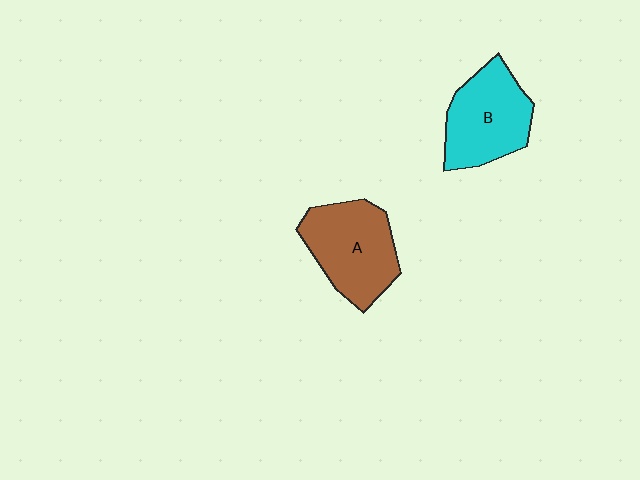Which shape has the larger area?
Shape A (brown).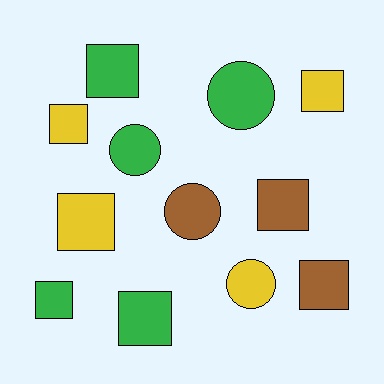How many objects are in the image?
There are 12 objects.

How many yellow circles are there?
There is 1 yellow circle.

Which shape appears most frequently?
Square, with 8 objects.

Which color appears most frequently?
Green, with 5 objects.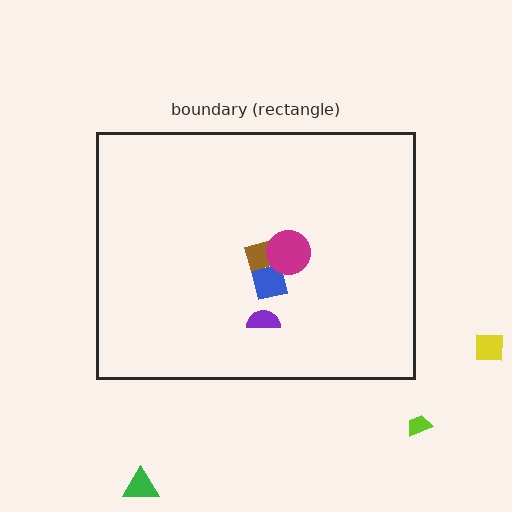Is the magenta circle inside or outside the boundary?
Inside.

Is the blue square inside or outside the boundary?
Inside.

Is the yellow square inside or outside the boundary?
Outside.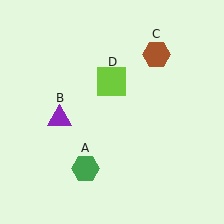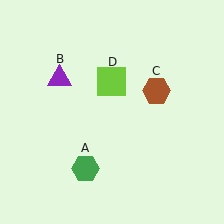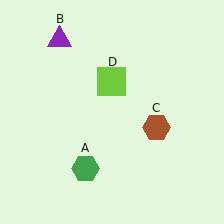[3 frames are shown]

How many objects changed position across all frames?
2 objects changed position: purple triangle (object B), brown hexagon (object C).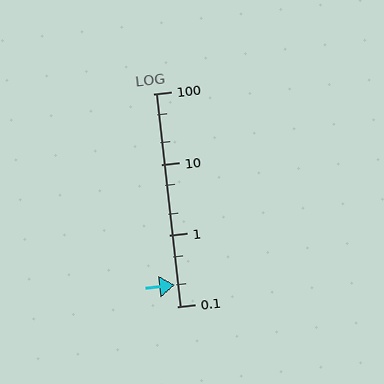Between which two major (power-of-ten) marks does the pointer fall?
The pointer is between 0.1 and 1.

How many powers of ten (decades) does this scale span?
The scale spans 3 decades, from 0.1 to 100.